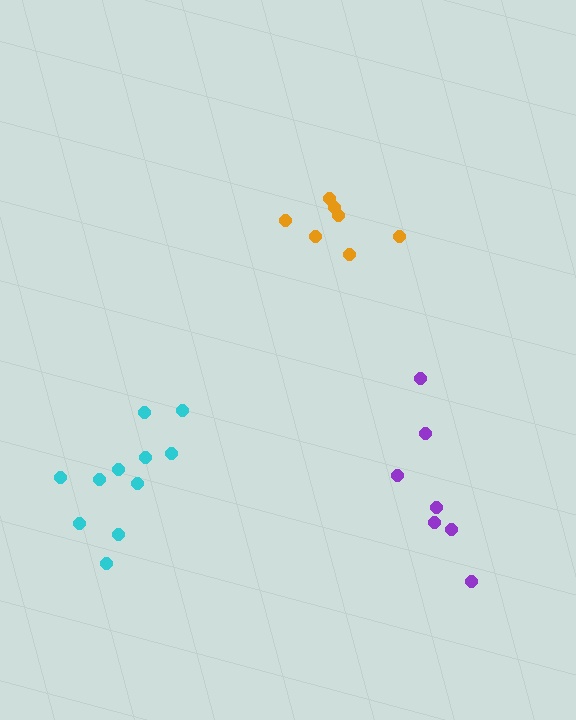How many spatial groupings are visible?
There are 3 spatial groupings.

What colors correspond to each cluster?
The clusters are colored: purple, cyan, orange.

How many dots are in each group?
Group 1: 7 dots, Group 2: 11 dots, Group 3: 7 dots (25 total).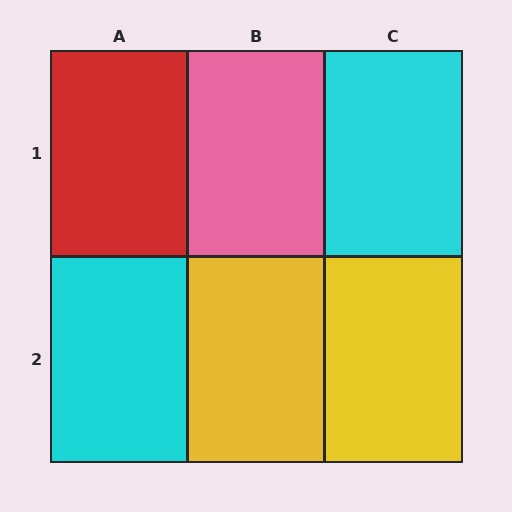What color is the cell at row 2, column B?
Yellow.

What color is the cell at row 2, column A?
Cyan.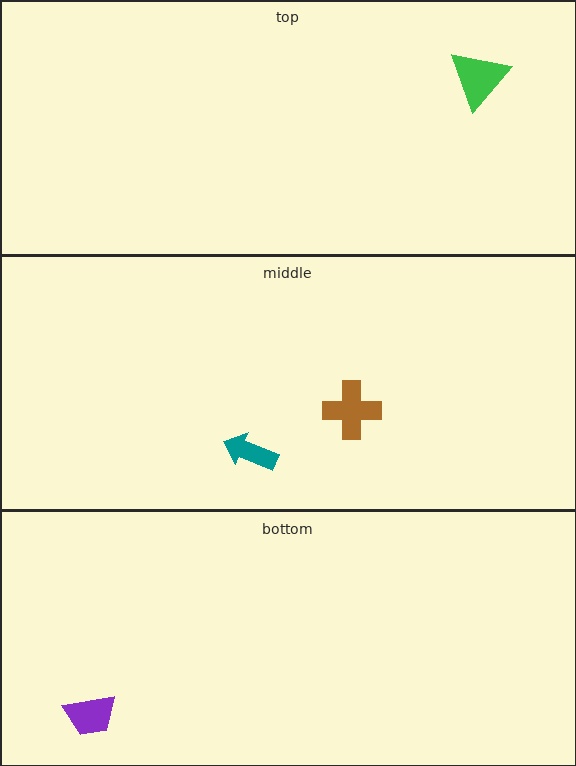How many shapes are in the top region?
1.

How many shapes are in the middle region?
2.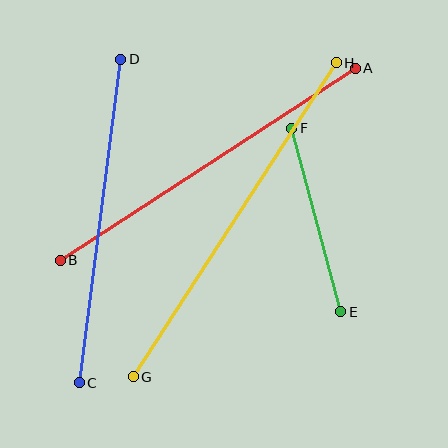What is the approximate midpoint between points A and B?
The midpoint is at approximately (208, 164) pixels.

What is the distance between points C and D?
The distance is approximately 326 pixels.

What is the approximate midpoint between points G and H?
The midpoint is at approximately (235, 220) pixels.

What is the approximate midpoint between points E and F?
The midpoint is at approximately (316, 220) pixels.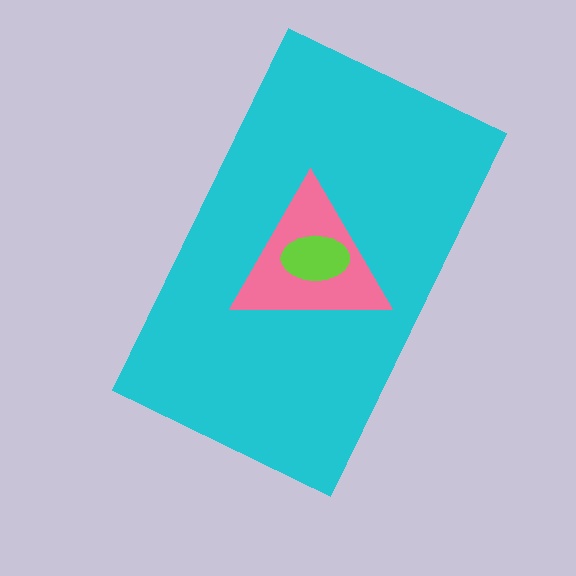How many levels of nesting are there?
3.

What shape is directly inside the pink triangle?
The lime ellipse.